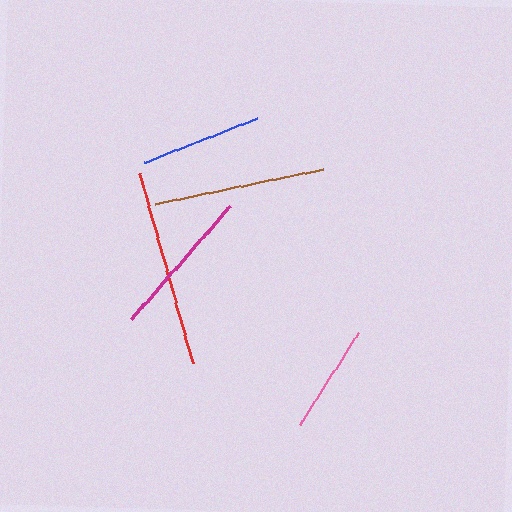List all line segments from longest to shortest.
From longest to shortest: red, brown, magenta, blue, pink.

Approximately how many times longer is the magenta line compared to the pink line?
The magenta line is approximately 1.4 times the length of the pink line.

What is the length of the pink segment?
The pink segment is approximately 109 pixels long.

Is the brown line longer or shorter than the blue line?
The brown line is longer than the blue line.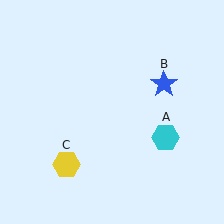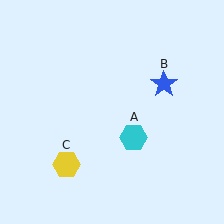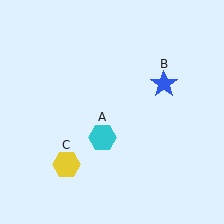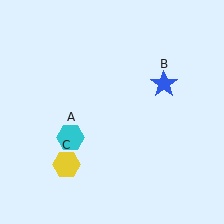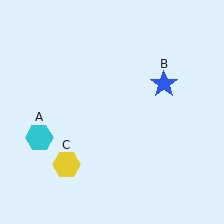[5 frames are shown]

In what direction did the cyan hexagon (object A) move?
The cyan hexagon (object A) moved left.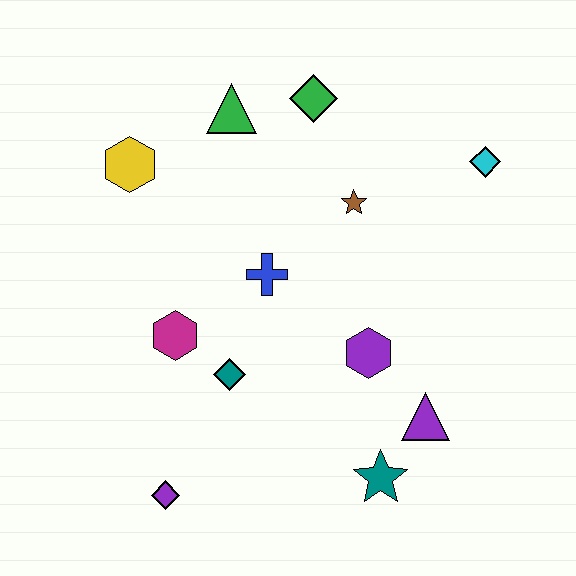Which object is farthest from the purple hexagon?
The yellow hexagon is farthest from the purple hexagon.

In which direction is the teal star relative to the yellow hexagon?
The teal star is below the yellow hexagon.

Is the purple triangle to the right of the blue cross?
Yes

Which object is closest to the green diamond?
The green triangle is closest to the green diamond.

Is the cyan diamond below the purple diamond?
No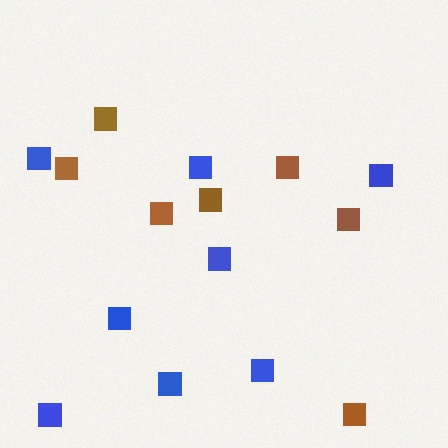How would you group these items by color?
There are 2 groups: one group of brown squares (7) and one group of blue squares (8).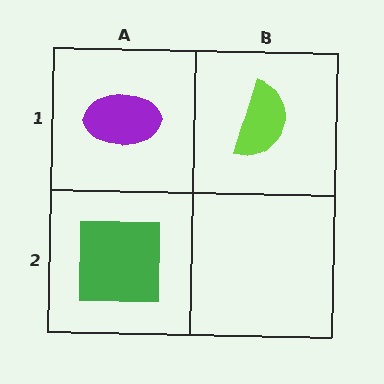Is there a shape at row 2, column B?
No, that cell is empty.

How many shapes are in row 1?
2 shapes.